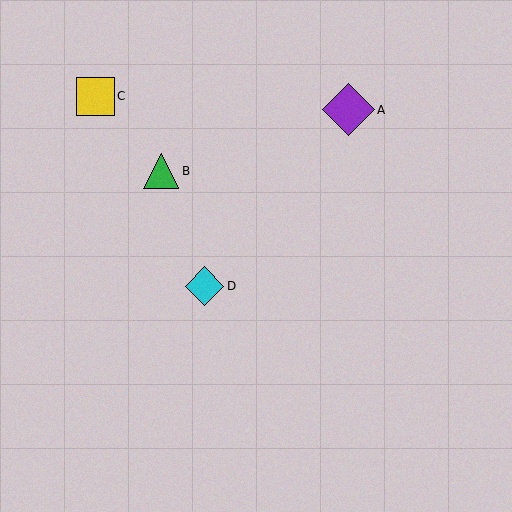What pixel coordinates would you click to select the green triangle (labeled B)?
Click at (161, 171) to select the green triangle B.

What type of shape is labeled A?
Shape A is a purple diamond.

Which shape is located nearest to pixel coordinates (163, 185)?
The green triangle (labeled B) at (161, 171) is nearest to that location.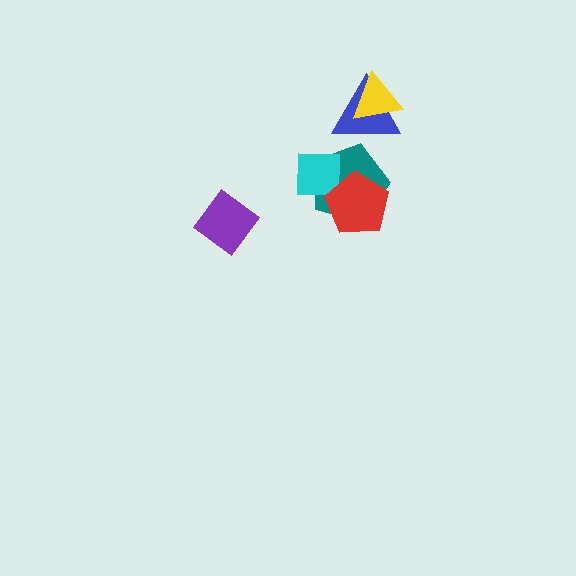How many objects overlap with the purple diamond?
0 objects overlap with the purple diamond.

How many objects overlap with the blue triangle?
2 objects overlap with the blue triangle.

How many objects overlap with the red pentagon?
2 objects overlap with the red pentagon.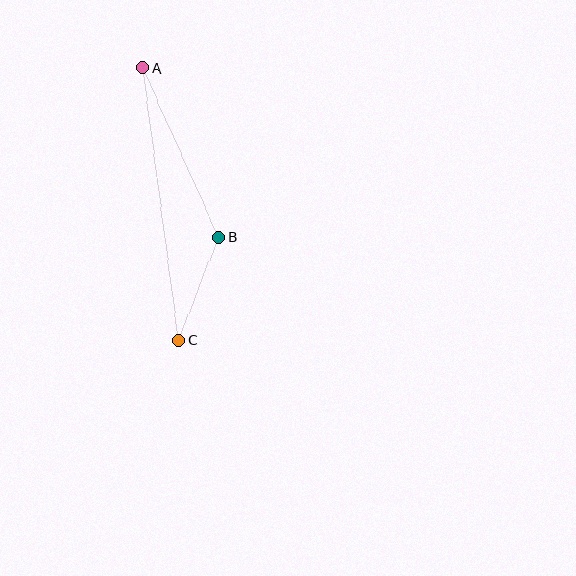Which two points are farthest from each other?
Points A and C are farthest from each other.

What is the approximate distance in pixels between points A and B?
The distance between A and B is approximately 185 pixels.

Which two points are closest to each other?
Points B and C are closest to each other.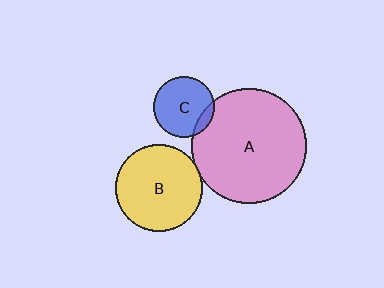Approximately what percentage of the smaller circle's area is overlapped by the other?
Approximately 10%.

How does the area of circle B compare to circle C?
Approximately 2.0 times.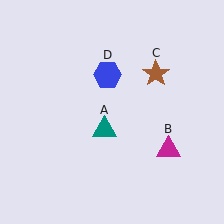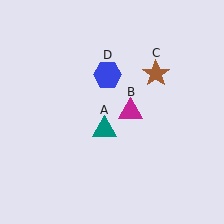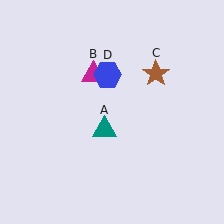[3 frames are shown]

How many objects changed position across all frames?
1 object changed position: magenta triangle (object B).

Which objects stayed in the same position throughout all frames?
Teal triangle (object A) and brown star (object C) and blue hexagon (object D) remained stationary.